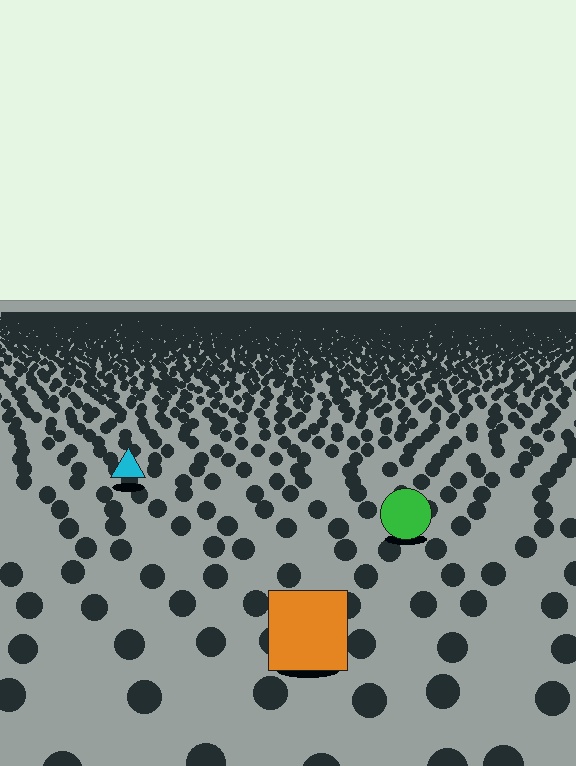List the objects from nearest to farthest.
From nearest to farthest: the orange square, the green circle, the cyan triangle.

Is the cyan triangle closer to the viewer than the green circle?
No. The green circle is closer — you can tell from the texture gradient: the ground texture is coarser near it.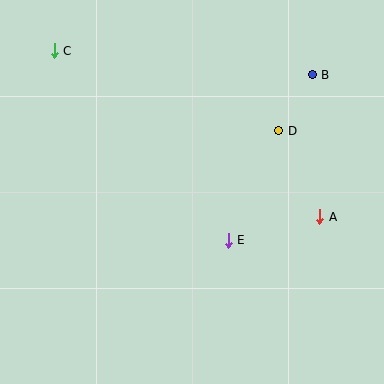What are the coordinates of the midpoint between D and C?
The midpoint between D and C is at (166, 91).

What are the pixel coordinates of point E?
Point E is at (228, 240).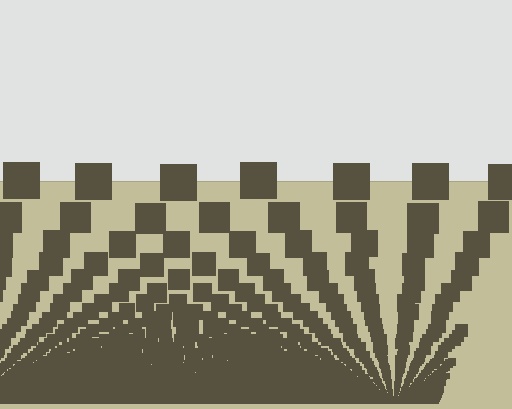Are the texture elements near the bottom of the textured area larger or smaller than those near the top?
Smaller. The gradient is inverted — elements near the bottom are smaller and denser.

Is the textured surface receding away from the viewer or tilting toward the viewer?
The surface appears to tilt toward the viewer. Texture elements get larger and sparser toward the top.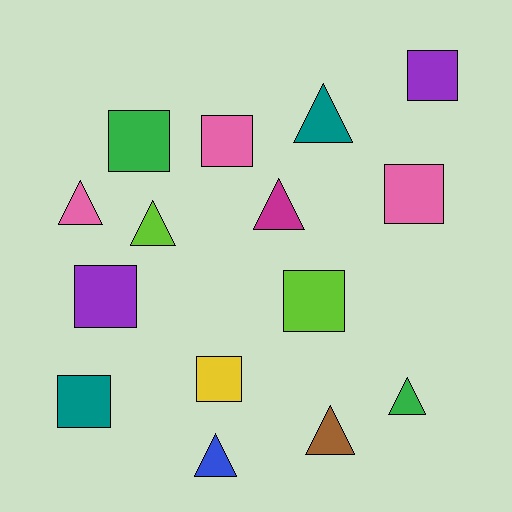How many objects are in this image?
There are 15 objects.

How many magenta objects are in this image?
There is 1 magenta object.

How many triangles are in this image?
There are 7 triangles.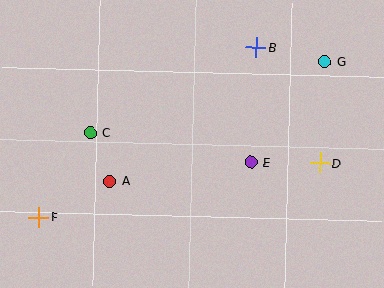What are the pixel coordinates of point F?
Point F is at (39, 218).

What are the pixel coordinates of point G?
Point G is at (325, 62).